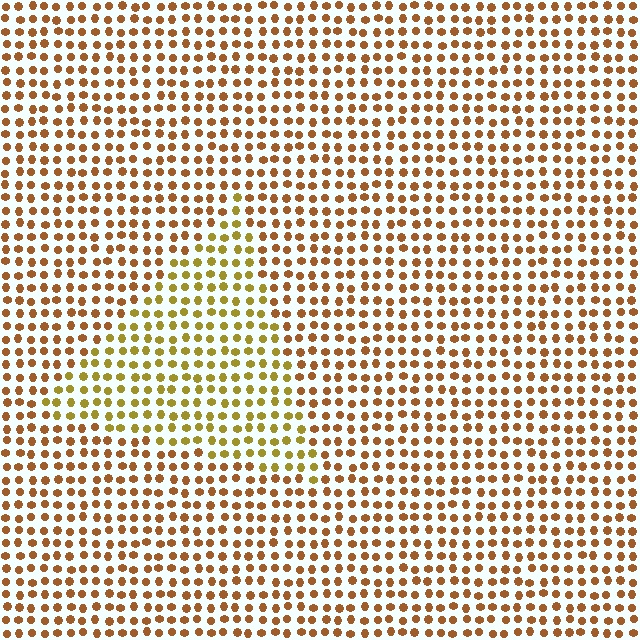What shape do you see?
I see a triangle.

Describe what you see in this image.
The image is filled with small brown elements in a uniform arrangement. A triangle-shaped region is visible where the elements are tinted to a slightly different hue, forming a subtle color boundary.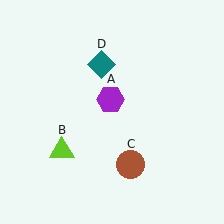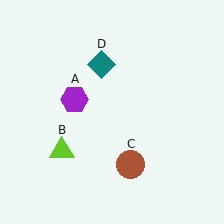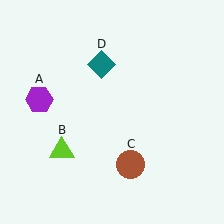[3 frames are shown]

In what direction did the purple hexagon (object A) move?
The purple hexagon (object A) moved left.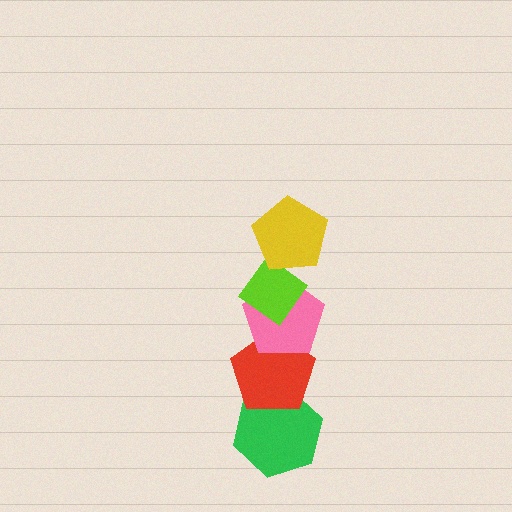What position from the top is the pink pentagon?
The pink pentagon is 3rd from the top.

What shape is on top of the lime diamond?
The yellow pentagon is on top of the lime diamond.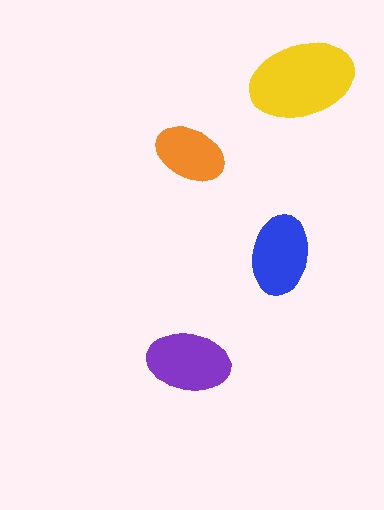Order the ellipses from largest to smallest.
the yellow one, the purple one, the blue one, the orange one.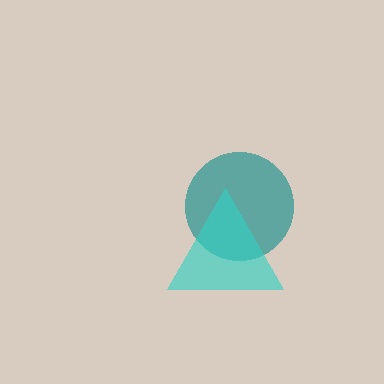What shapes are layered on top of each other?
The layered shapes are: a teal circle, a cyan triangle.